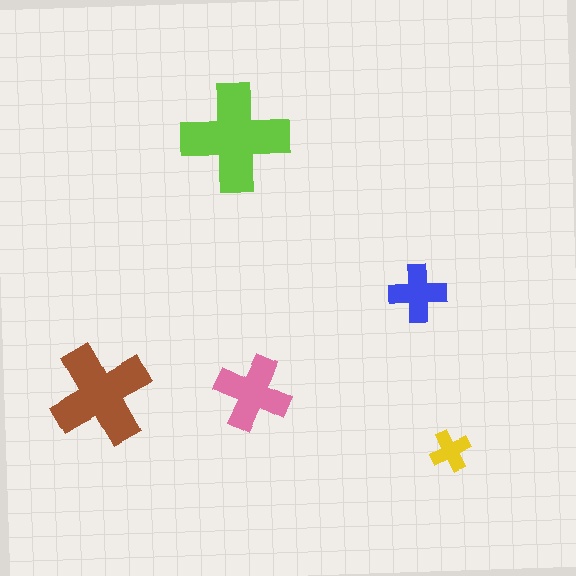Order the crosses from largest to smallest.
the lime one, the brown one, the pink one, the blue one, the yellow one.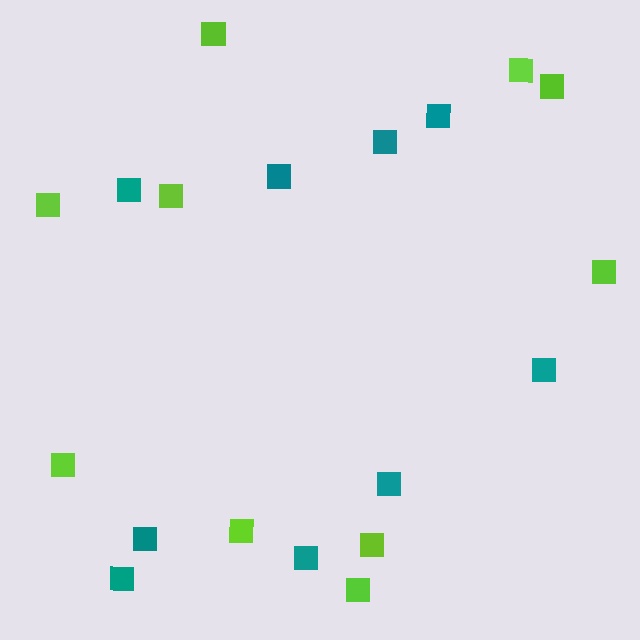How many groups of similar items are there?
There are 2 groups: one group of teal squares (9) and one group of lime squares (10).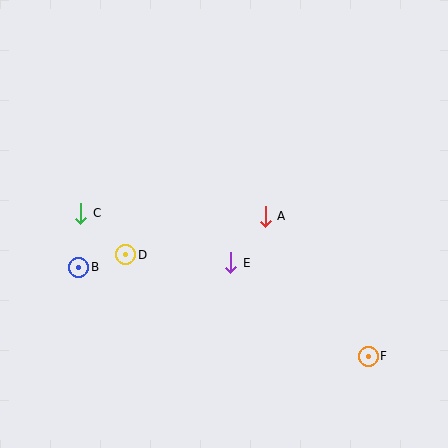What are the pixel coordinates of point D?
Point D is at (126, 255).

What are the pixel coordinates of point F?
Point F is at (368, 356).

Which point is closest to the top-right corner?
Point A is closest to the top-right corner.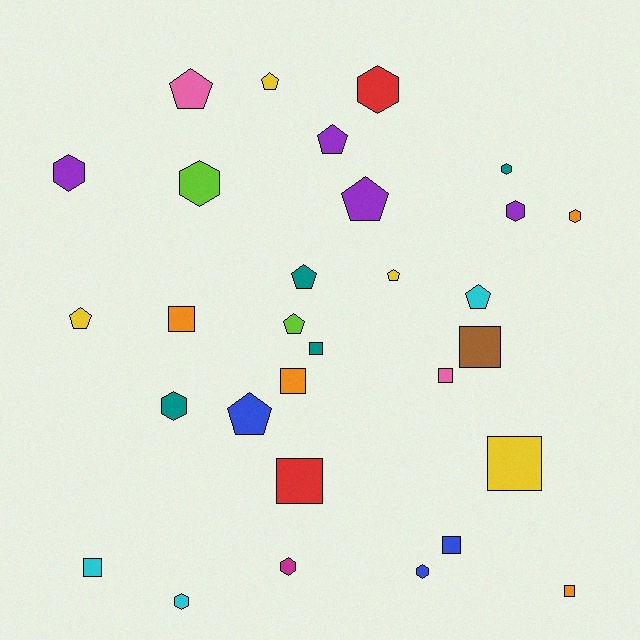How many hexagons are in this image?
There are 10 hexagons.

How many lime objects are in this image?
There are 2 lime objects.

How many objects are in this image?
There are 30 objects.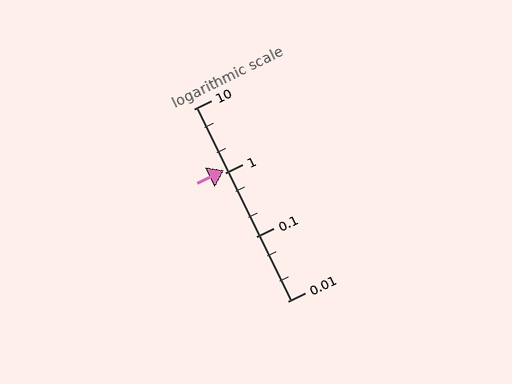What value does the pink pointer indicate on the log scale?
The pointer indicates approximately 1.1.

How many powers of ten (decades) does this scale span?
The scale spans 3 decades, from 0.01 to 10.